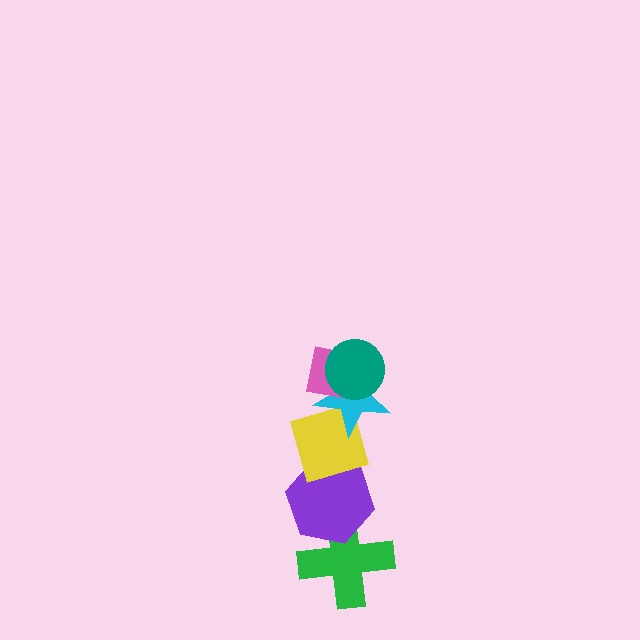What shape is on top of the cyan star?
The pink square is on top of the cyan star.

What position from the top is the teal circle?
The teal circle is 1st from the top.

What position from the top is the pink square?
The pink square is 2nd from the top.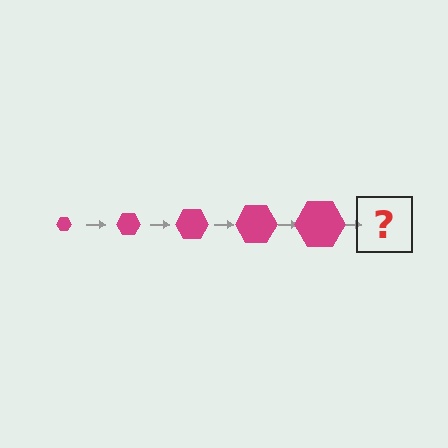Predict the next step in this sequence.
The next step is a magenta hexagon, larger than the previous one.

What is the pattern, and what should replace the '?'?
The pattern is that the hexagon gets progressively larger each step. The '?' should be a magenta hexagon, larger than the previous one.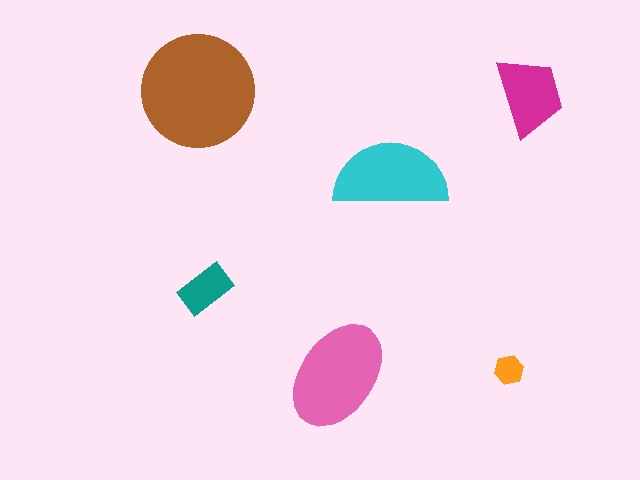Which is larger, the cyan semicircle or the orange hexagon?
The cyan semicircle.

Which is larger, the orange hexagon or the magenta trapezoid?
The magenta trapezoid.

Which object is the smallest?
The orange hexagon.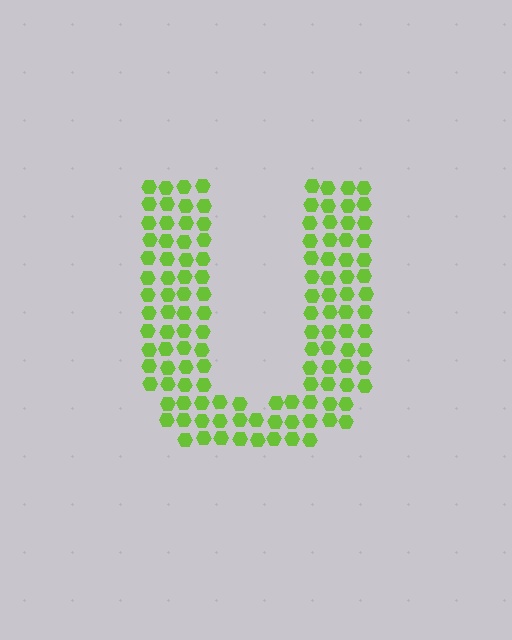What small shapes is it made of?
It is made of small hexagons.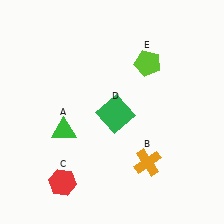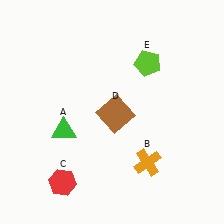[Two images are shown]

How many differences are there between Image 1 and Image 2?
There is 1 difference between the two images.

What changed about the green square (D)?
In Image 1, D is green. In Image 2, it changed to brown.